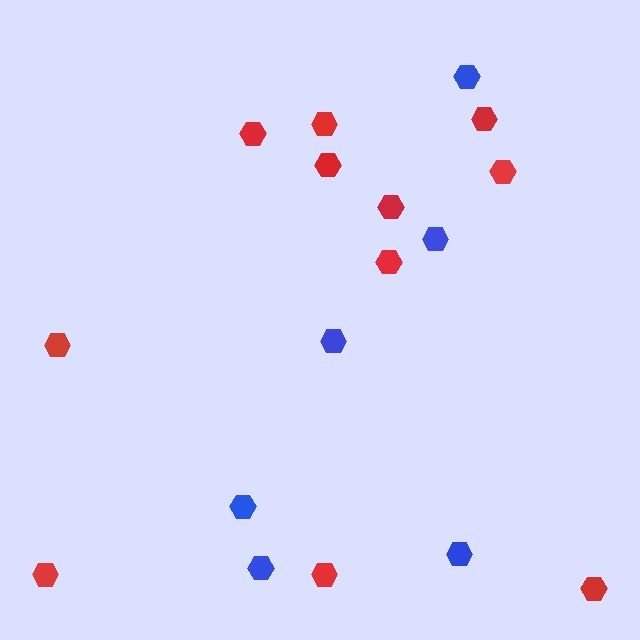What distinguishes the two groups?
There are 2 groups: one group of red hexagons (11) and one group of blue hexagons (6).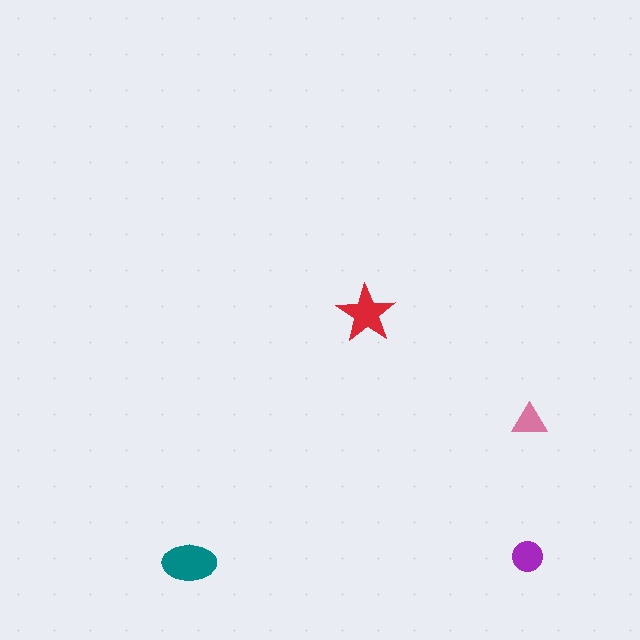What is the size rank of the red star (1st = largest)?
2nd.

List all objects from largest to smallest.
The teal ellipse, the red star, the purple circle, the pink triangle.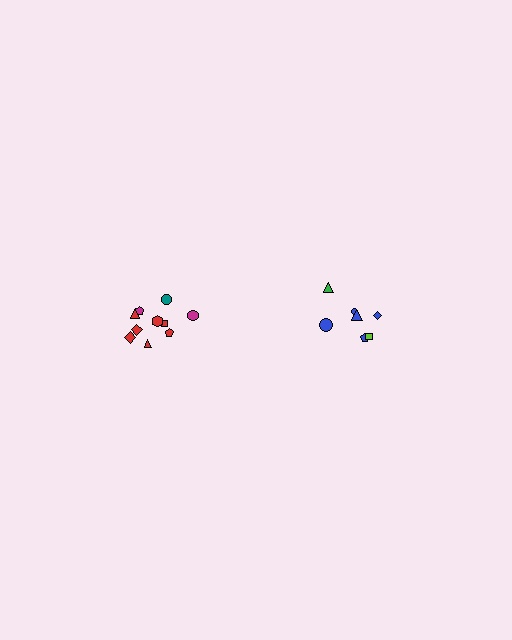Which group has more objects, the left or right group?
The left group.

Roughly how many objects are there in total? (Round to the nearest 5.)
Roughly 15 objects in total.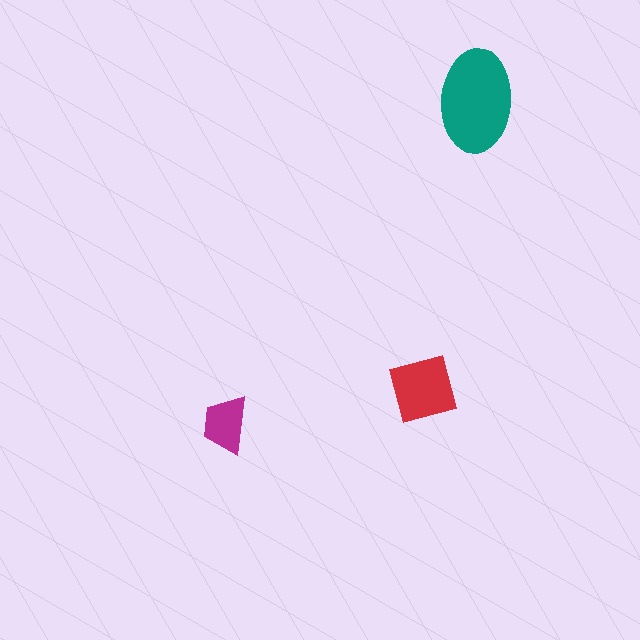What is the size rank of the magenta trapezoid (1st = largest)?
3rd.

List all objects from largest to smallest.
The teal ellipse, the red square, the magenta trapezoid.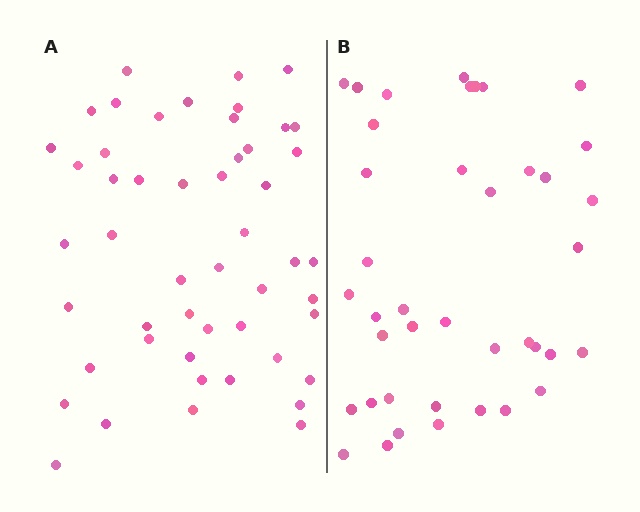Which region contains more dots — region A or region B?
Region A (the left region) has more dots.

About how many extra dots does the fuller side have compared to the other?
Region A has roughly 10 or so more dots than region B.